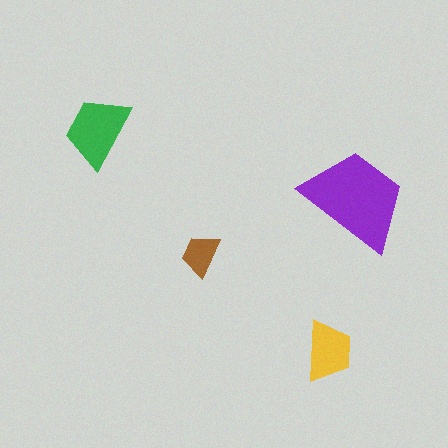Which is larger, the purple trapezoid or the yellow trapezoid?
The purple one.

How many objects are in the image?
There are 4 objects in the image.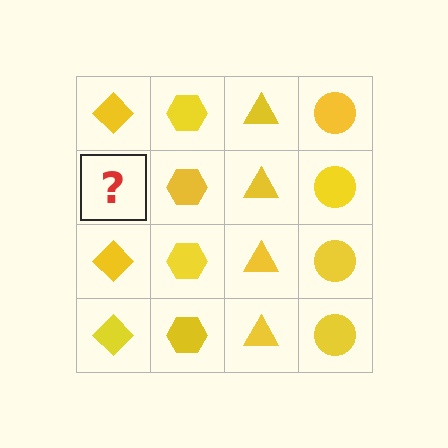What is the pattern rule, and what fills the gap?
The rule is that each column has a consistent shape. The gap should be filled with a yellow diamond.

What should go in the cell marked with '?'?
The missing cell should contain a yellow diamond.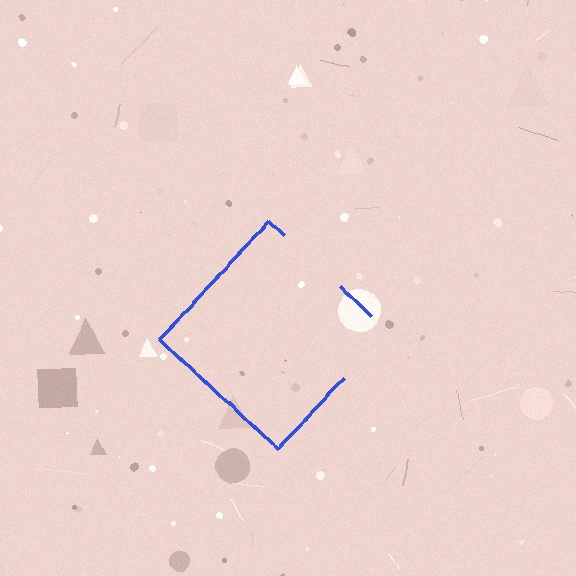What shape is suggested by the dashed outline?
The dashed outline suggests a diamond.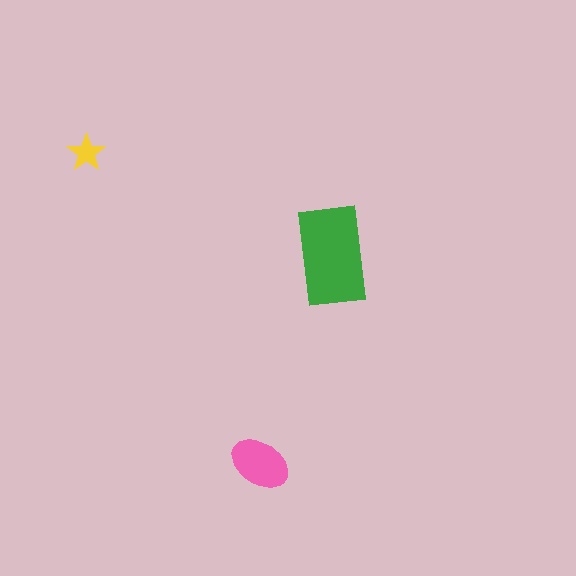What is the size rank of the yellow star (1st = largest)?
3rd.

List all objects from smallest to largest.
The yellow star, the pink ellipse, the green rectangle.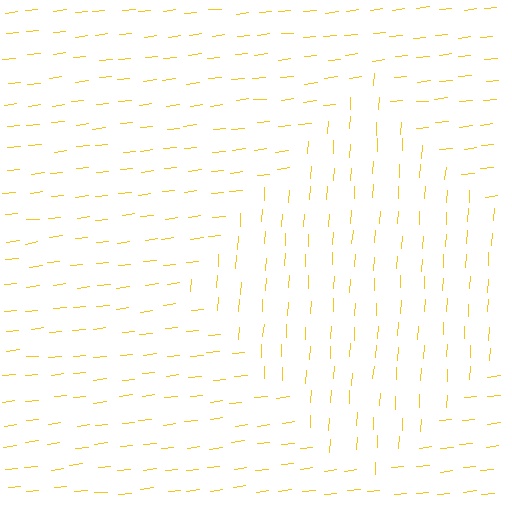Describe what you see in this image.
The image is filled with small yellow line segments. A diamond region in the image has lines oriented differently from the surrounding lines, creating a visible texture boundary.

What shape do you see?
I see a diamond.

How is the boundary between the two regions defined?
The boundary is defined purely by a change in line orientation (approximately 80 degrees difference). All lines are the same color and thickness.